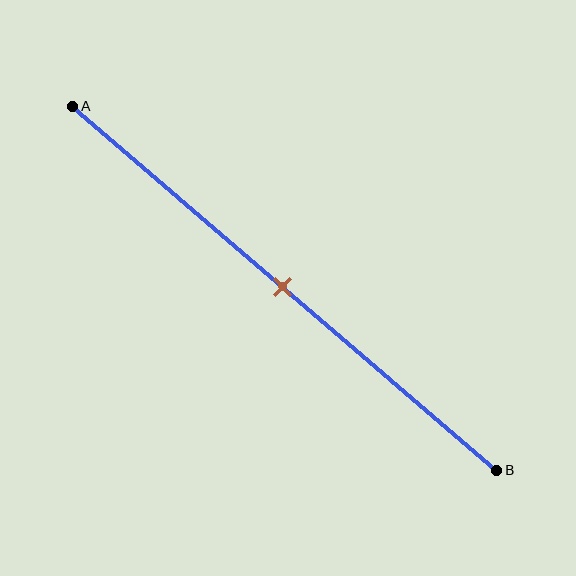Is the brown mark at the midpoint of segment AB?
Yes, the mark is approximately at the midpoint.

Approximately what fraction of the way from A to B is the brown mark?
The brown mark is approximately 50% of the way from A to B.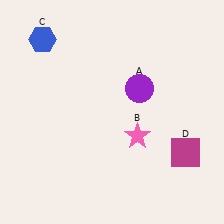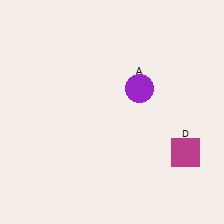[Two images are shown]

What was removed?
The blue hexagon (C), the pink star (B) were removed in Image 2.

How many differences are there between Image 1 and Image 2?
There are 2 differences between the two images.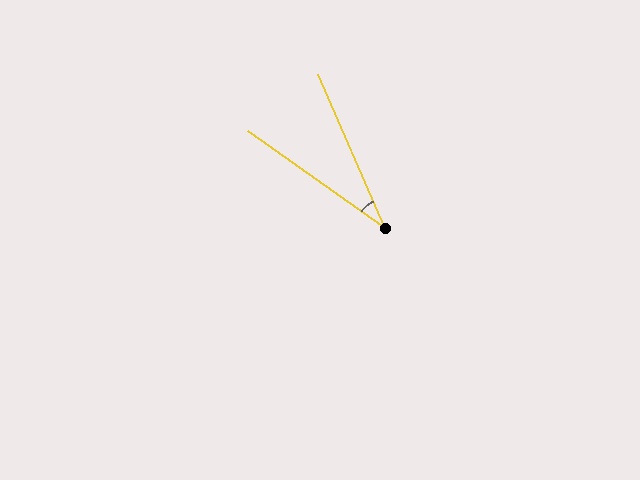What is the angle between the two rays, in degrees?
Approximately 31 degrees.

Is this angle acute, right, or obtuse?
It is acute.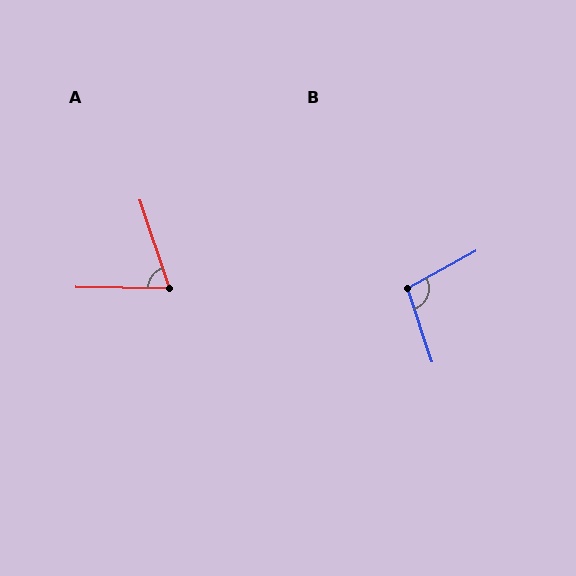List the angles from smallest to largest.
A (70°), B (101°).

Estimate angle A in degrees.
Approximately 70 degrees.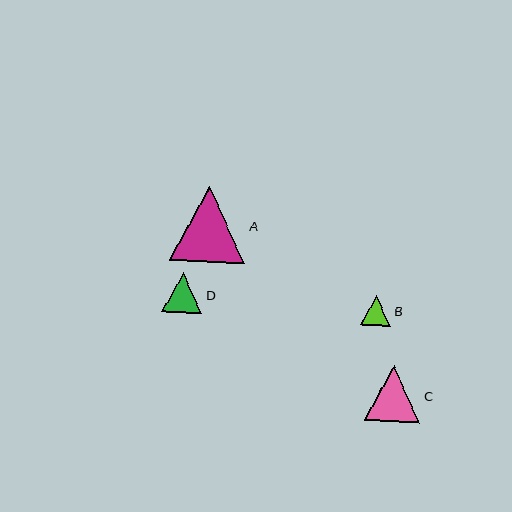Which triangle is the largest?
Triangle A is the largest with a size of approximately 76 pixels.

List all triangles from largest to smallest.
From largest to smallest: A, C, D, B.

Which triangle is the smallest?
Triangle B is the smallest with a size of approximately 30 pixels.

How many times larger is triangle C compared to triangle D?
Triangle C is approximately 1.4 times the size of triangle D.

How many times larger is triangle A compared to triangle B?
Triangle A is approximately 2.5 times the size of triangle B.